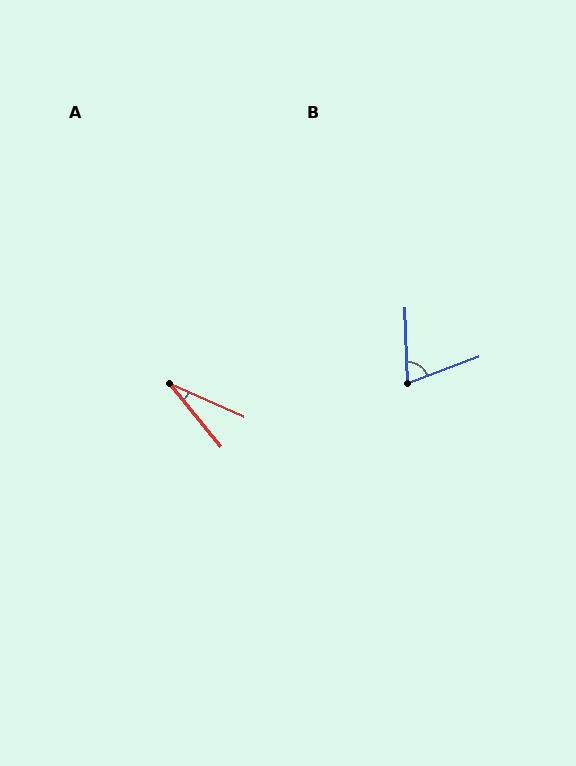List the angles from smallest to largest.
A (26°), B (71°).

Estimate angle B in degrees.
Approximately 71 degrees.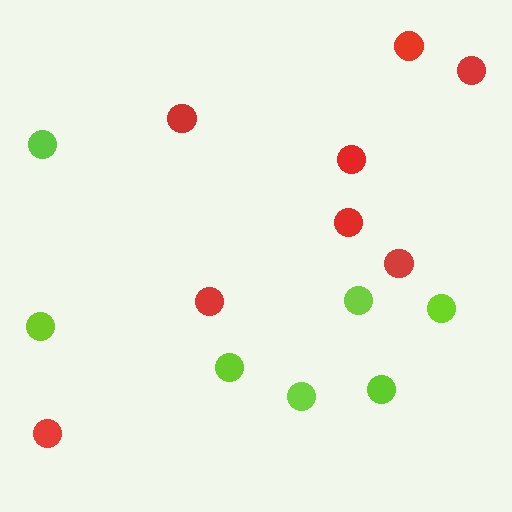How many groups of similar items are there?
There are 2 groups: one group of lime circles (7) and one group of red circles (8).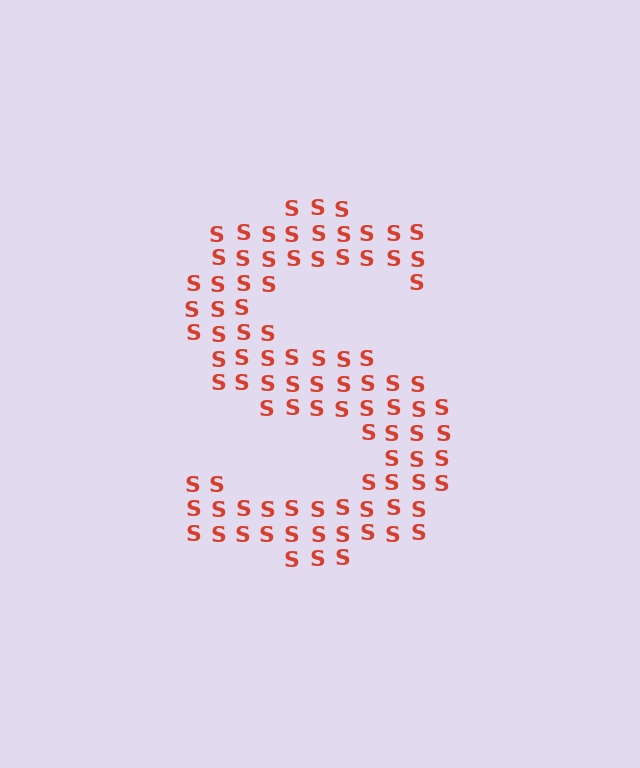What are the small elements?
The small elements are letter S's.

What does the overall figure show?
The overall figure shows the letter S.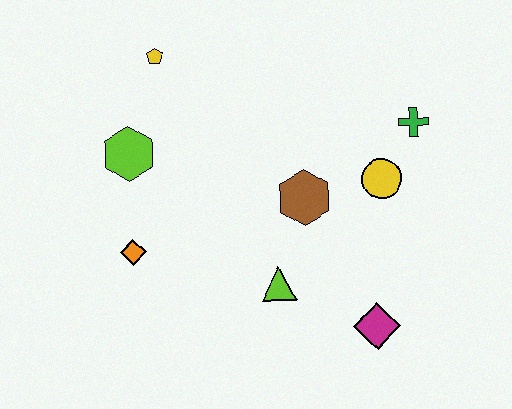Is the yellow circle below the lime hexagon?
Yes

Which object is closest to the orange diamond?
The lime hexagon is closest to the orange diamond.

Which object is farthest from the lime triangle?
The yellow pentagon is farthest from the lime triangle.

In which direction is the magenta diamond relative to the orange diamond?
The magenta diamond is to the right of the orange diamond.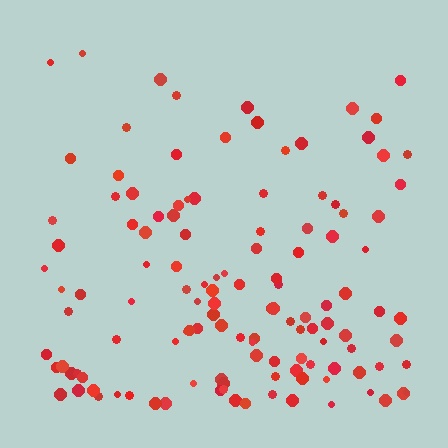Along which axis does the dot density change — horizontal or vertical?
Vertical.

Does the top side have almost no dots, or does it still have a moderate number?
Still a moderate number, just noticeably fewer than the bottom.